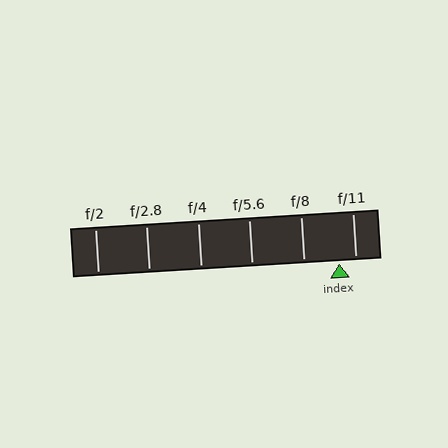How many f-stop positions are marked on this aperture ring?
There are 6 f-stop positions marked.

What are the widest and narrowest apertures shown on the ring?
The widest aperture shown is f/2 and the narrowest is f/11.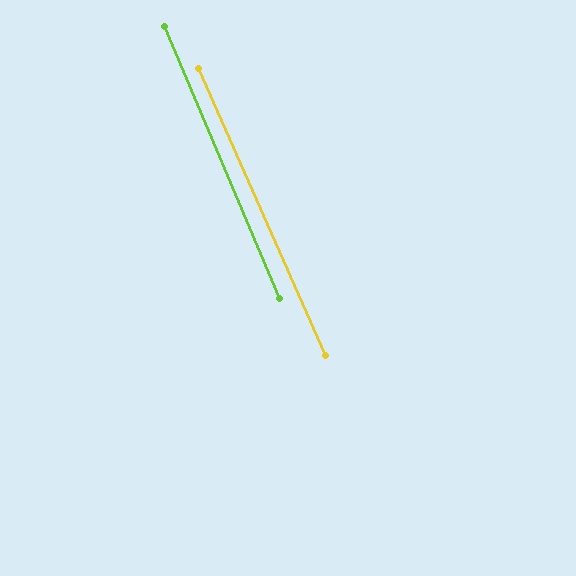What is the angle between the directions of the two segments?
Approximately 1 degree.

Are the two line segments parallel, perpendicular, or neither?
Parallel — their directions differ by only 0.9°.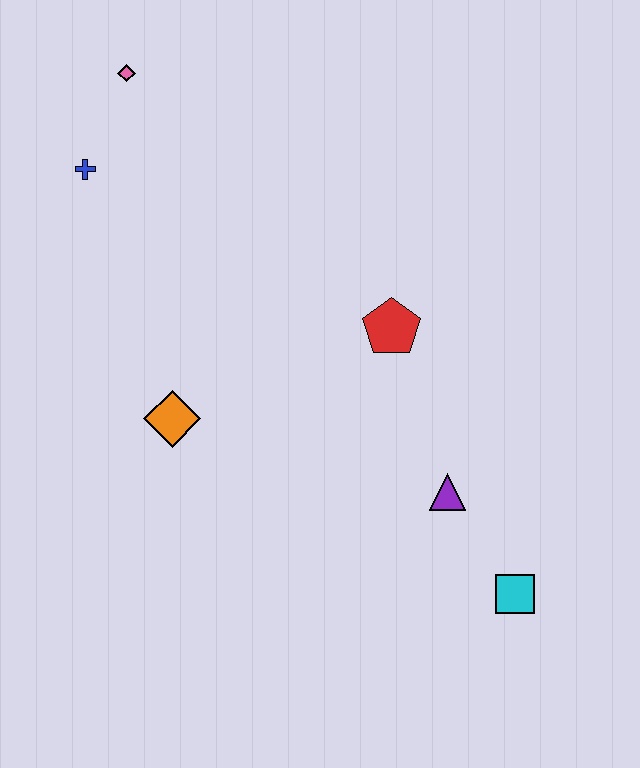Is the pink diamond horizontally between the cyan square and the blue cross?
Yes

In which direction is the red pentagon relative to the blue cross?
The red pentagon is to the right of the blue cross.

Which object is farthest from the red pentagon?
The pink diamond is farthest from the red pentagon.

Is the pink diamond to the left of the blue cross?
No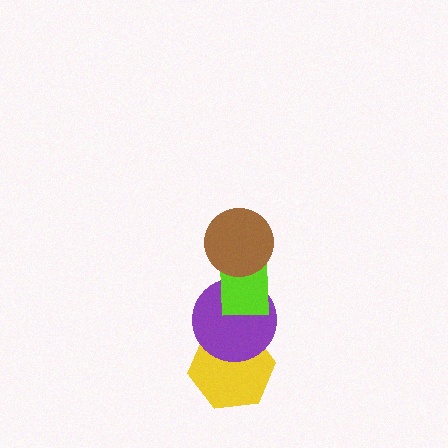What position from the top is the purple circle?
The purple circle is 3rd from the top.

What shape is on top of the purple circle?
The lime rectangle is on top of the purple circle.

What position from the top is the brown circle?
The brown circle is 1st from the top.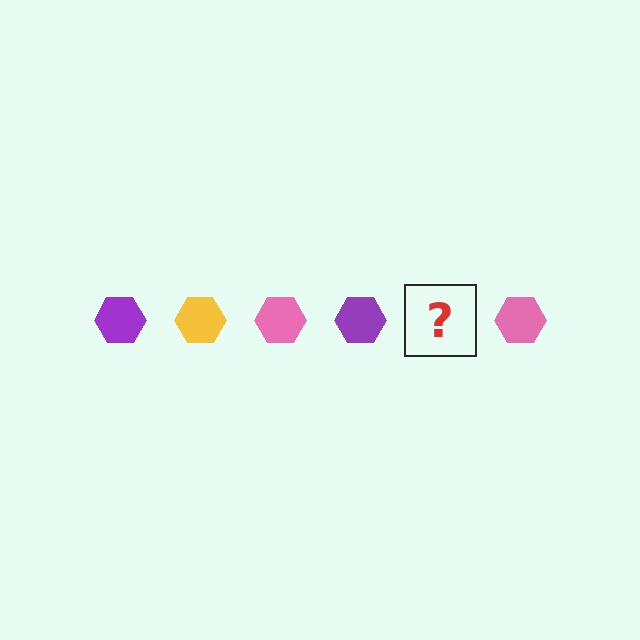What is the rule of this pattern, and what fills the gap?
The rule is that the pattern cycles through purple, yellow, pink hexagons. The gap should be filled with a yellow hexagon.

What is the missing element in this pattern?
The missing element is a yellow hexagon.